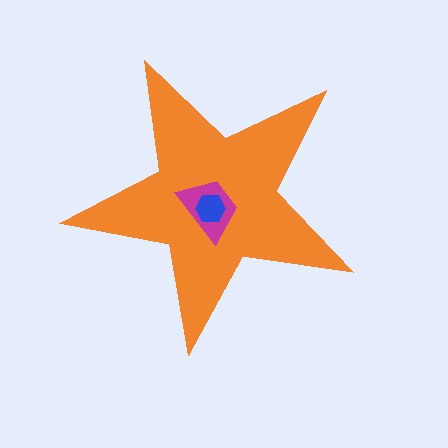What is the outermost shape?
The orange star.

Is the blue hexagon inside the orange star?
Yes.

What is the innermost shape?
The blue hexagon.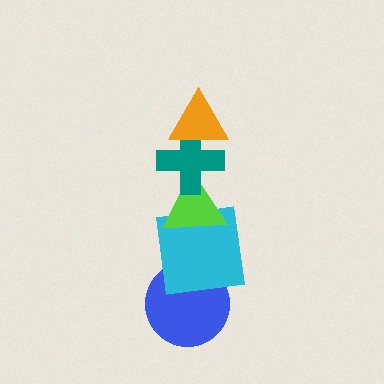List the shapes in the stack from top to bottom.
From top to bottom: the orange triangle, the teal cross, the lime triangle, the cyan square, the blue circle.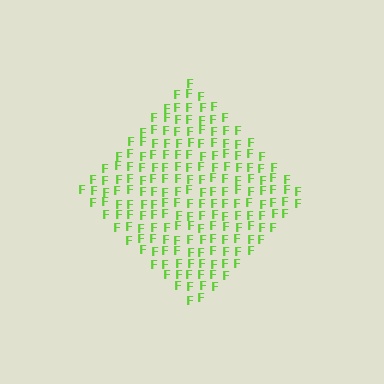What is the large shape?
The large shape is a diamond.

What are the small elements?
The small elements are letter F's.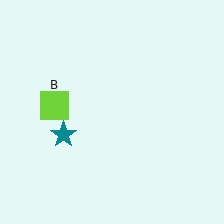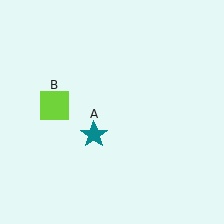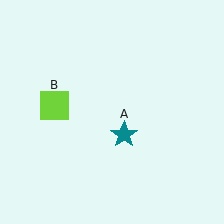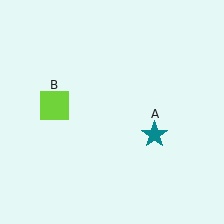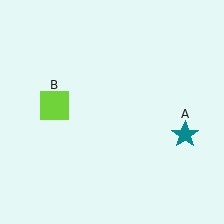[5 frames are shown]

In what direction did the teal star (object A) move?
The teal star (object A) moved right.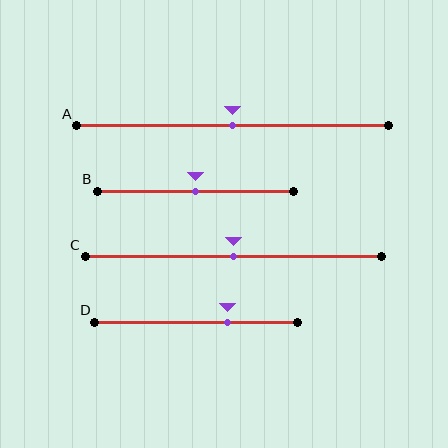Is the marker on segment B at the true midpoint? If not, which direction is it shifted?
Yes, the marker on segment B is at the true midpoint.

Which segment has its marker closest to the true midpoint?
Segment A has its marker closest to the true midpoint.